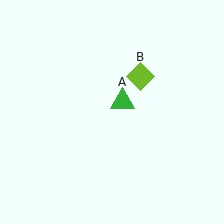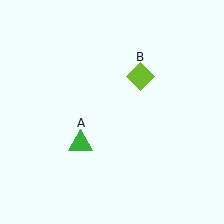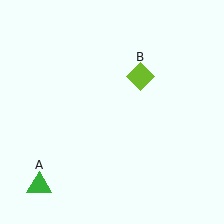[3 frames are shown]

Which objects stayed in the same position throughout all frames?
Lime diamond (object B) remained stationary.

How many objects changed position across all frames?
1 object changed position: green triangle (object A).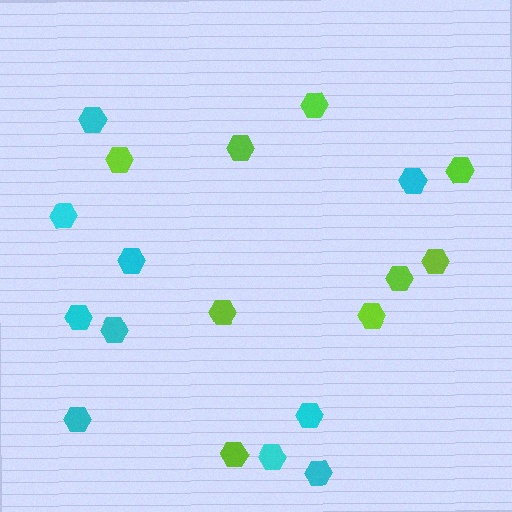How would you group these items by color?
There are 2 groups: one group of lime hexagons (9) and one group of cyan hexagons (10).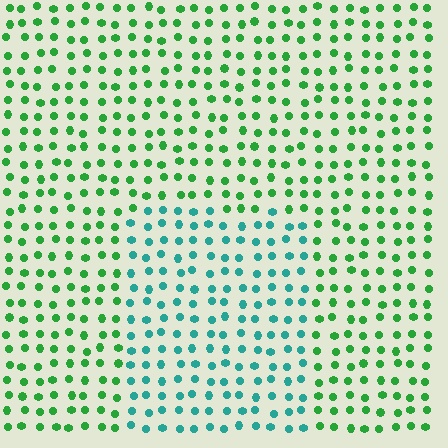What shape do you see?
I see a rectangle.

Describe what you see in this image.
The image is filled with small green elements in a uniform arrangement. A rectangle-shaped region is visible where the elements are tinted to a slightly different hue, forming a subtle color boundary.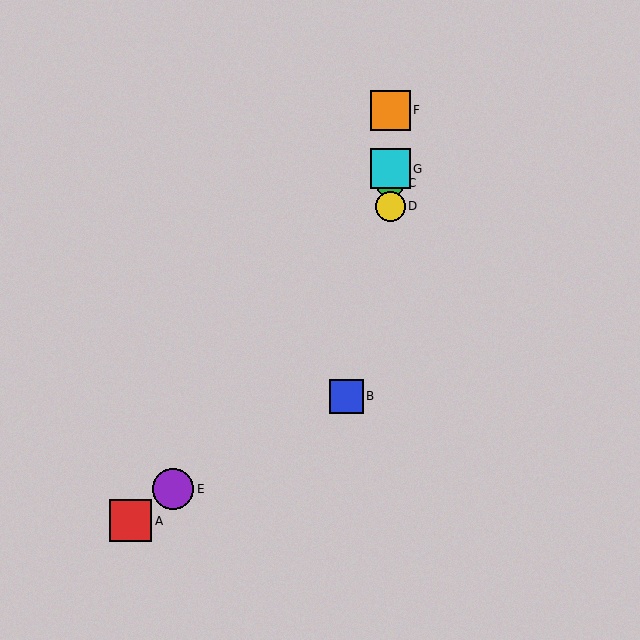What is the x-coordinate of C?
Object C is at x≈390.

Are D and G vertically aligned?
Yes, both are at x≈390.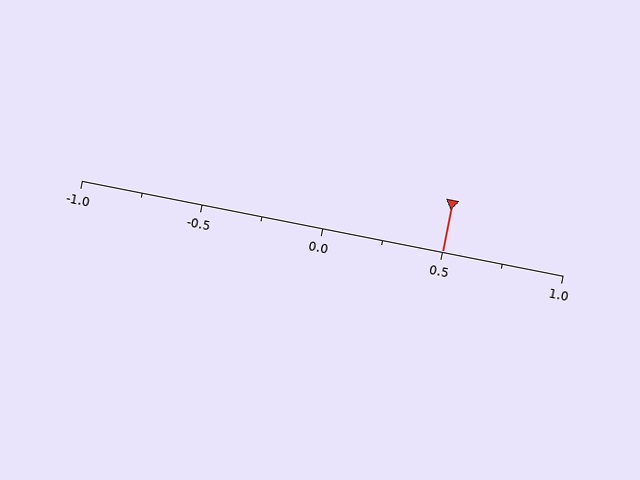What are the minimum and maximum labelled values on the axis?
The axis runs from -1.0 to 1.0.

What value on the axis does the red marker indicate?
The marker indicates approximately 0.5.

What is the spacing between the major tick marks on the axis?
The major ticks are spaced 0.5 apart.